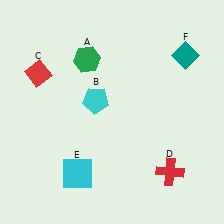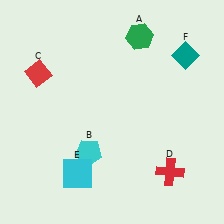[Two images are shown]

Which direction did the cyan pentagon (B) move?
The cyan pentagon (B) moved down.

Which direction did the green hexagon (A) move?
The green hexagon (A) moved right.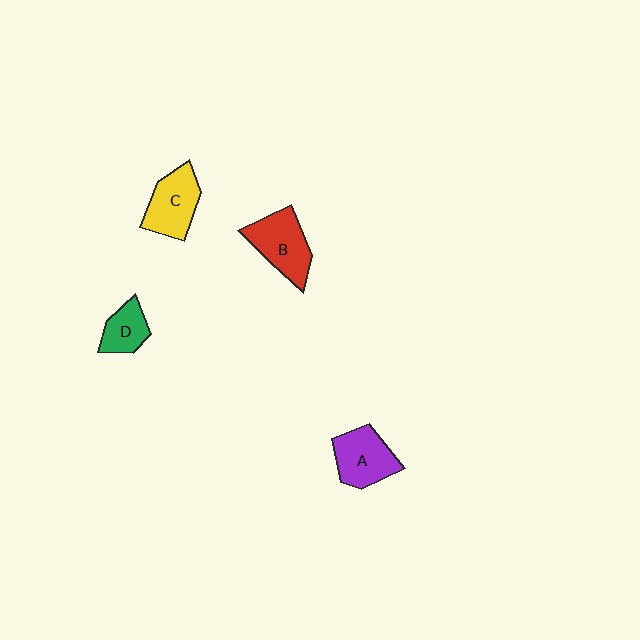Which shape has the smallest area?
Shape D (green).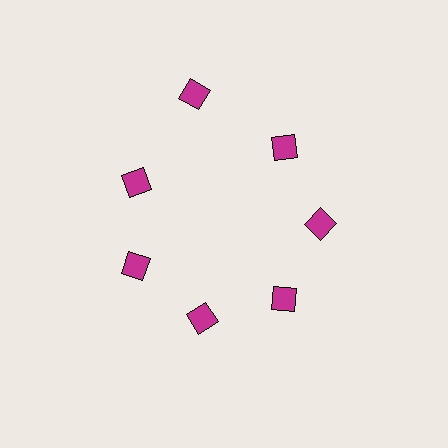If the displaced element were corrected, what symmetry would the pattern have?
It would have 7-fold rotational symmetry — the pattern would map onto itself every 51 degrees.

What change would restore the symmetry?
The symmetry would be restored by moving it inward, back onto the ring so that all 7 diamonds sit at equal angles and equal distance from the center.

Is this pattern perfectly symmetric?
No. The 7 magenta diamonds are arranged in a ring, but one element near the 12 o'clock position is pushed outward from the center, breaking the 7-fold rotational symmetry.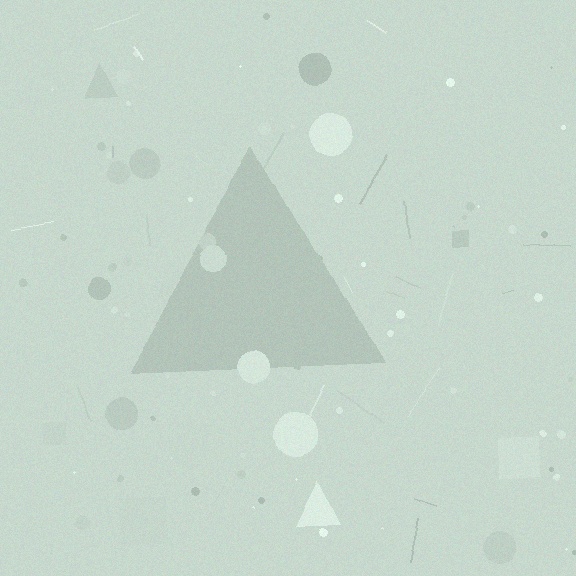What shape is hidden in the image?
A triangle is hidden in the image.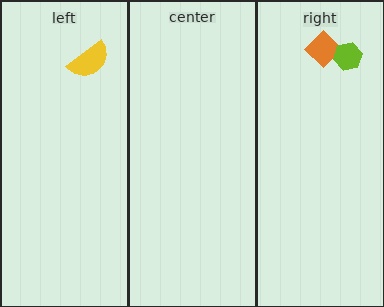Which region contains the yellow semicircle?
The left region.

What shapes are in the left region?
The yellow semicircle.